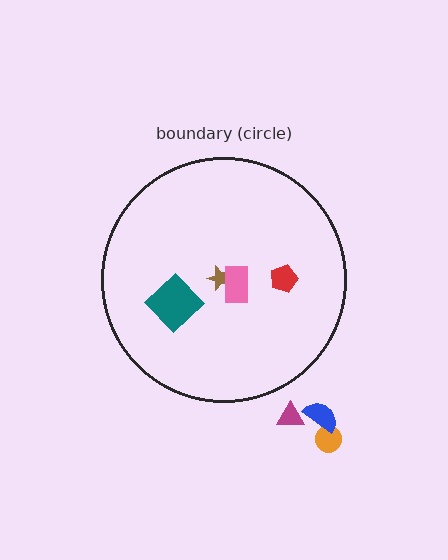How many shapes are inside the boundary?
4 inside, 3 outside.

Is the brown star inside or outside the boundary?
Inside.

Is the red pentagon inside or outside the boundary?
Inside.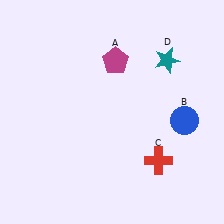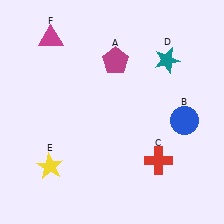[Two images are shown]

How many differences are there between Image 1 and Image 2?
There are 2 differences between the two images.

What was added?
A yellow star (E), a magenta triangle (F) were added in Image 2.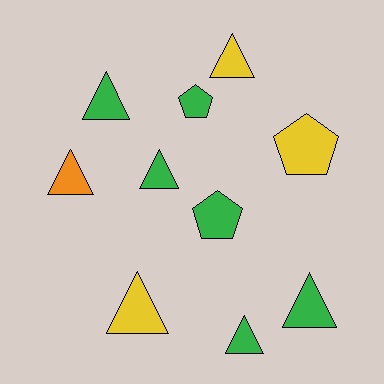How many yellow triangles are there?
There are 2 yellow triangles.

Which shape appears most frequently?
Triangle, with 7 objects.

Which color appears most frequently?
Green, with 6 objects.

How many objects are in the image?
There are 10 objects.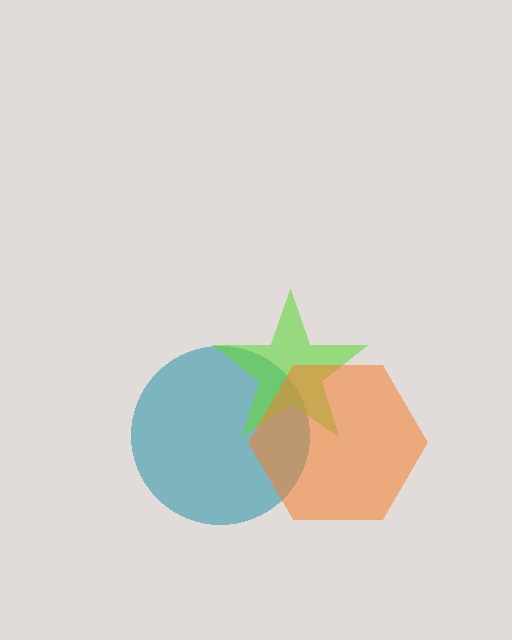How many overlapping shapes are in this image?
There are 3 overlapping shapes in the image.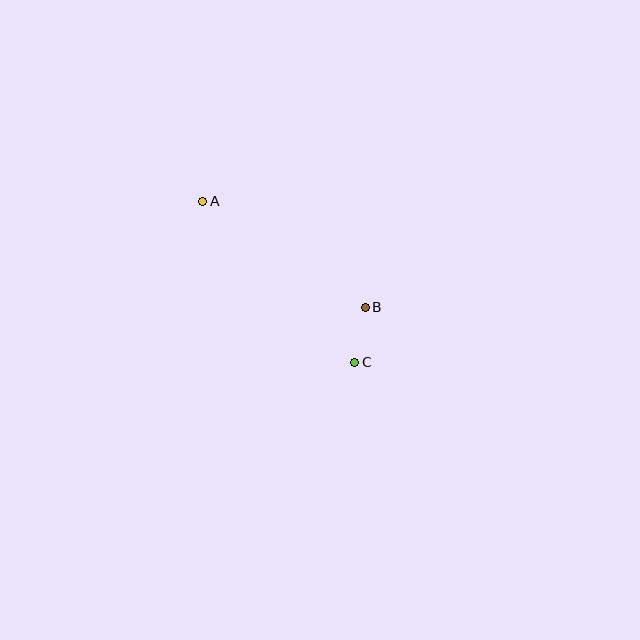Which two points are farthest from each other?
Points A and C are farthest from each other.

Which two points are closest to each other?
Points B and C are closest to each other.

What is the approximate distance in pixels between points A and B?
The distance between A and B is approximately 194 pixels.